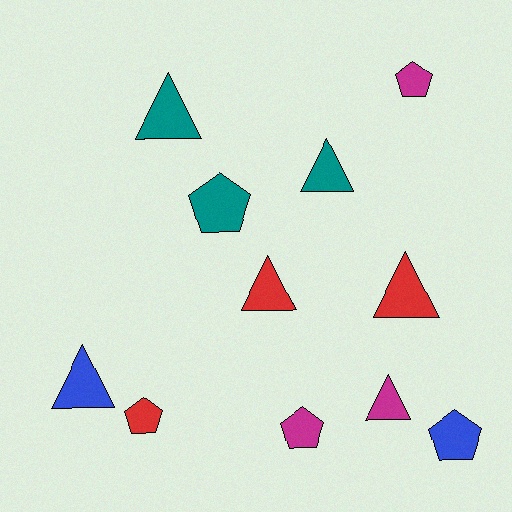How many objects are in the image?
There are 11 objects.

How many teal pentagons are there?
There is 1 teal pentagon.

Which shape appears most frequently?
Triangle, with 6 objects.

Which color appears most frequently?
Magenta, with 3 objects.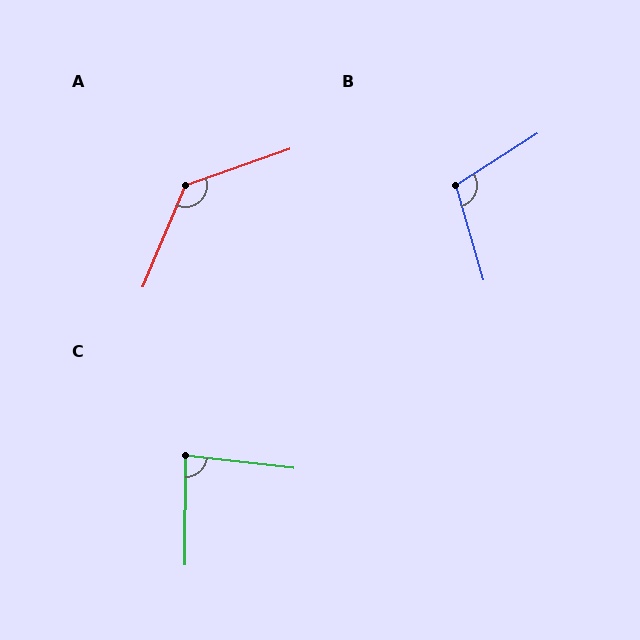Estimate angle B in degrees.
Approximately 106 degrees.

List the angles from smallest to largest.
C (84°), B (106°), A (132°).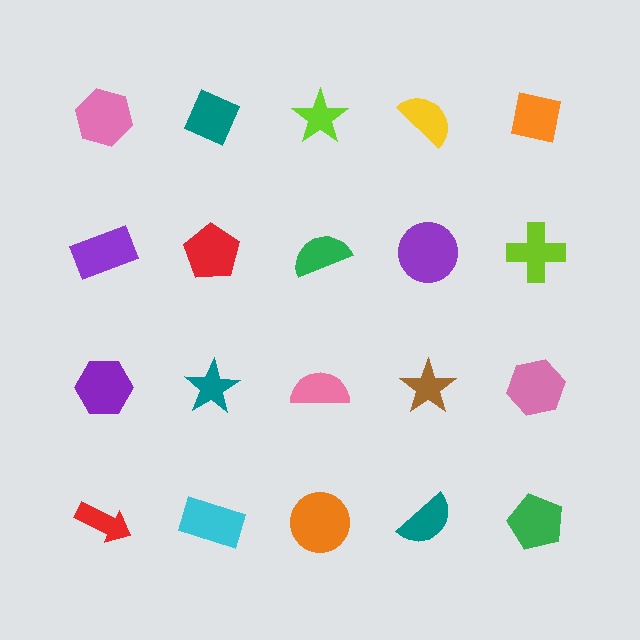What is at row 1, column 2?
A teal diamond.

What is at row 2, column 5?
A lime cross.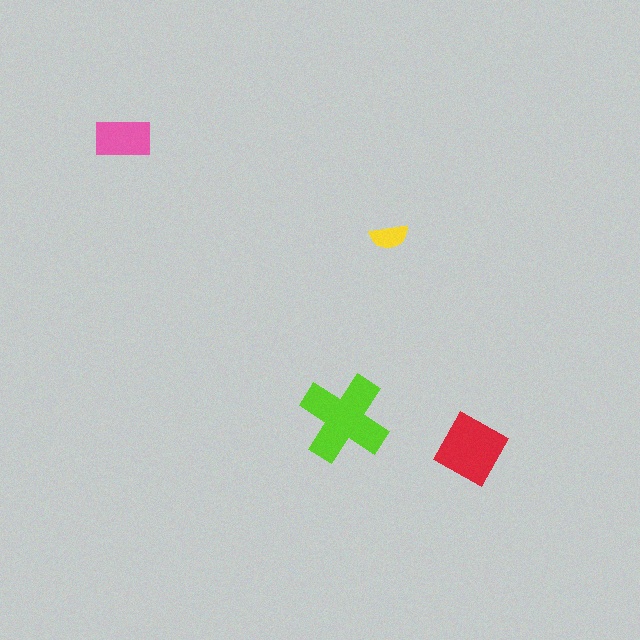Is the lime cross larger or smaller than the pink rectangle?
Larger.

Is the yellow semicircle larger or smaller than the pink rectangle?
Smaller.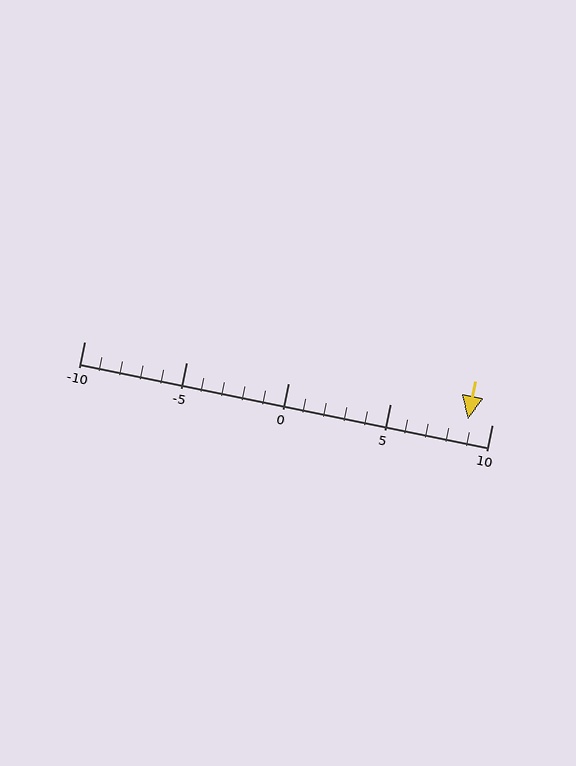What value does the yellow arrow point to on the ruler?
The yellow arrow points to approximately 9.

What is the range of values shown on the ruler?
The ruler shows values from -10 to 10.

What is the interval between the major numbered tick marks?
The major tick marks are spaced 5 units apart.